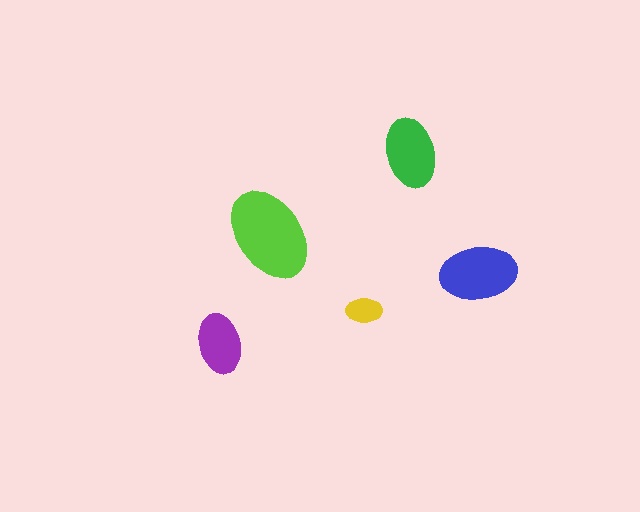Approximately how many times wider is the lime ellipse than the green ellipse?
About 1.5 times wider.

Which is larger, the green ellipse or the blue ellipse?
The blue one.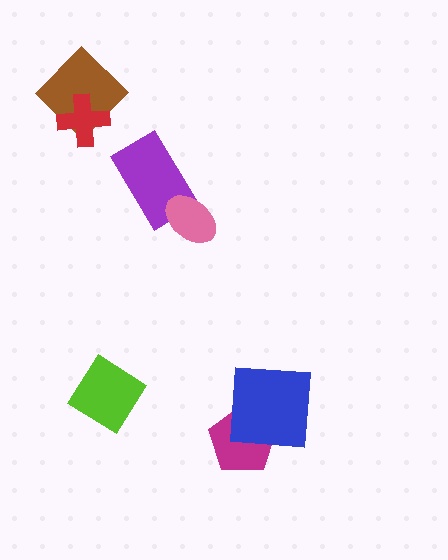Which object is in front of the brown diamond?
The red cross is in front of the brown diamond.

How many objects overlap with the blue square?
1 object overlaps with the blue square.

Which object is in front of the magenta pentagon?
The blue square is in front of the magenta pentagon.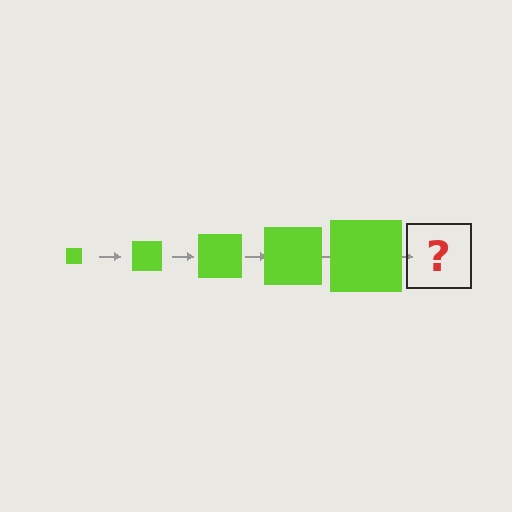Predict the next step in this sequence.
The next step is a lime square, larger than the previous one.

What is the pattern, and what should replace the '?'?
The pattern is that the square gets progressively larger each step. The '?' should be a lime square, larger than the previous one.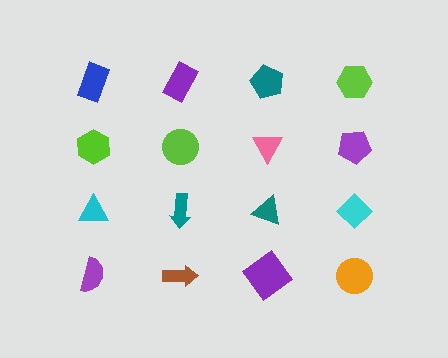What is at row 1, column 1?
A blue rectangle.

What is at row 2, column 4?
A purple pentagon.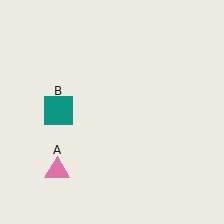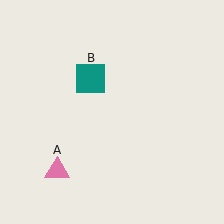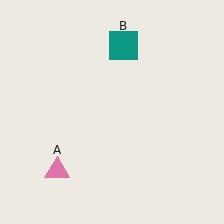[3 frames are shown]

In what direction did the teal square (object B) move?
The teal square (object B) moved up and to the right.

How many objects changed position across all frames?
1 object changed position: teal square (object B).